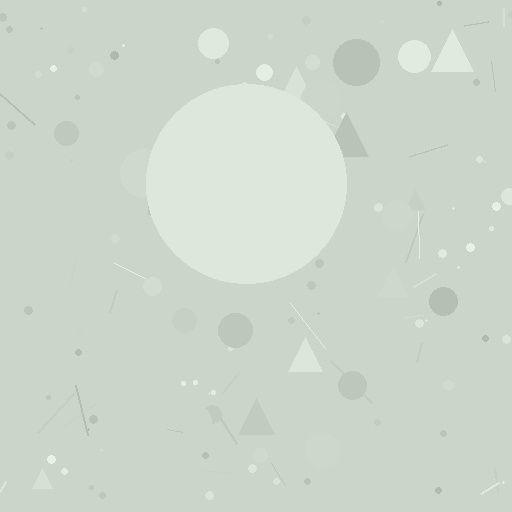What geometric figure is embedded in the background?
A circle is embedded in the background.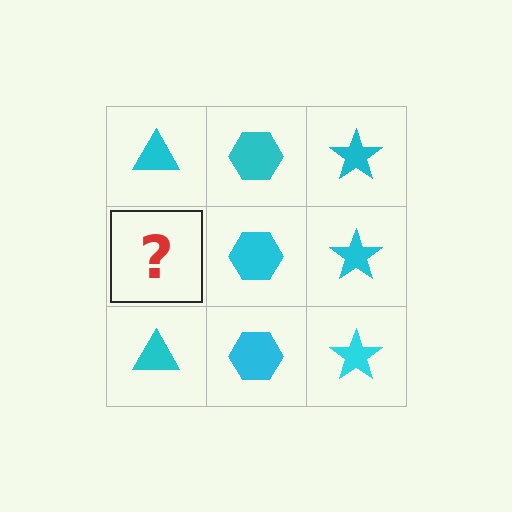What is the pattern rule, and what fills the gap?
The rule is that each column has a consistent shape. The gap should be filled with a cyan triangle.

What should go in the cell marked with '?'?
The missing cell should contain a cyan triangle.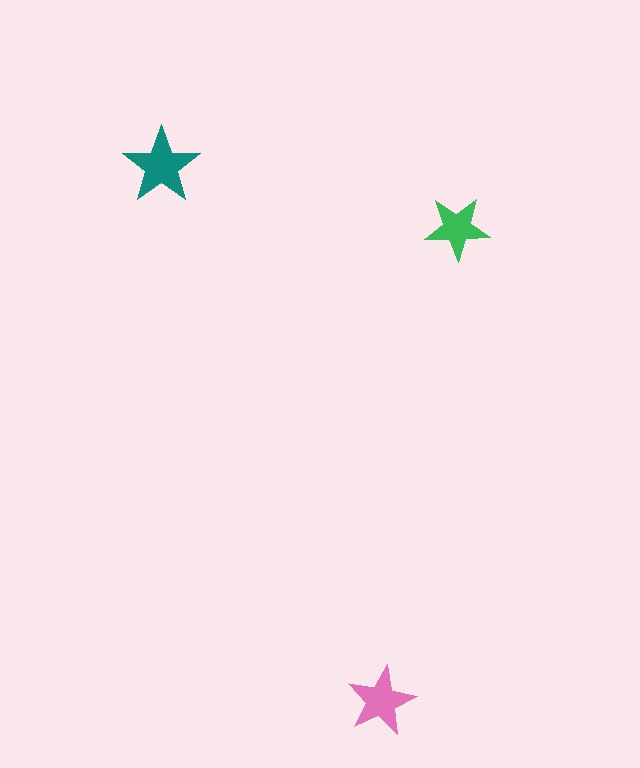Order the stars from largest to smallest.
the teal one, the pink one, the green one.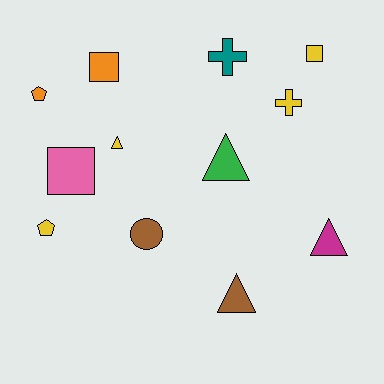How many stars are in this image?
There are no stars.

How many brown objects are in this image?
There are 2 brown objects.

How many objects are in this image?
There are 12 objects.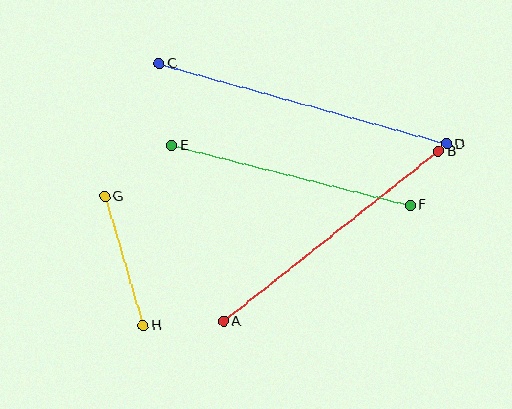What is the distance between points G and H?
The distance is approximately 134 pixels.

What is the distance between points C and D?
The distance is approximately 298 pixels.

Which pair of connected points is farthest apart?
Points C and D are farthest apart.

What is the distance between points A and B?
The distance is approximately 274 pixels.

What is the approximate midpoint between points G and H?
The midpoint is at approximately (124, 261) pixels.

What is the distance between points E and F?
The distance is approximately 246 pixels.